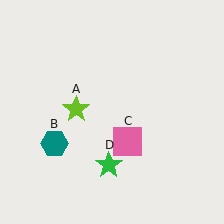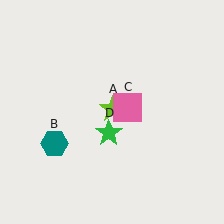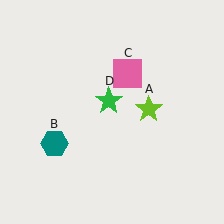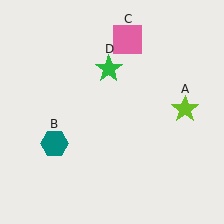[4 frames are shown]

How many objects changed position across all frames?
3 objects changed position: lime star (object A), pink square (object C), green star (object D).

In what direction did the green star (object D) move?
The green star (object D) moved up.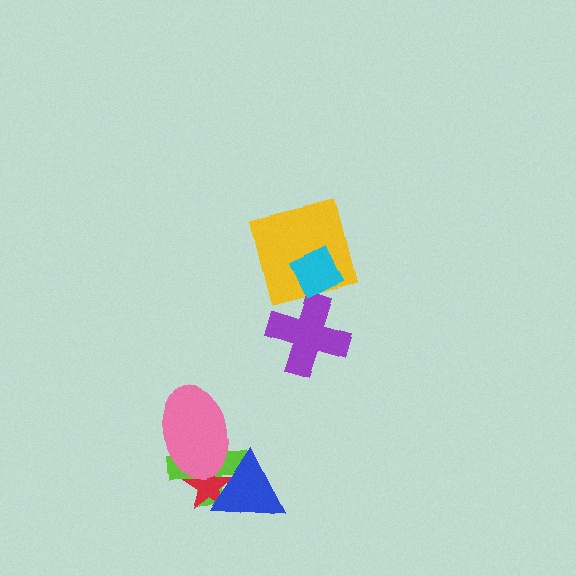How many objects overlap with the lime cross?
3 objects overlap with the lime cross.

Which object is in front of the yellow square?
The cyan diamond is in front of the yellow square.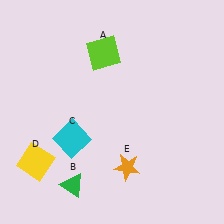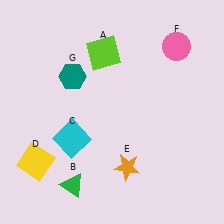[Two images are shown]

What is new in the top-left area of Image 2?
A teal hexagon (G) was added in the top-left area of Image 2.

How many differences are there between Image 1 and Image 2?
There are 2 differences between the two images.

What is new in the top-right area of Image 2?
A pink circle (F) was added in the top-right area of Image 2.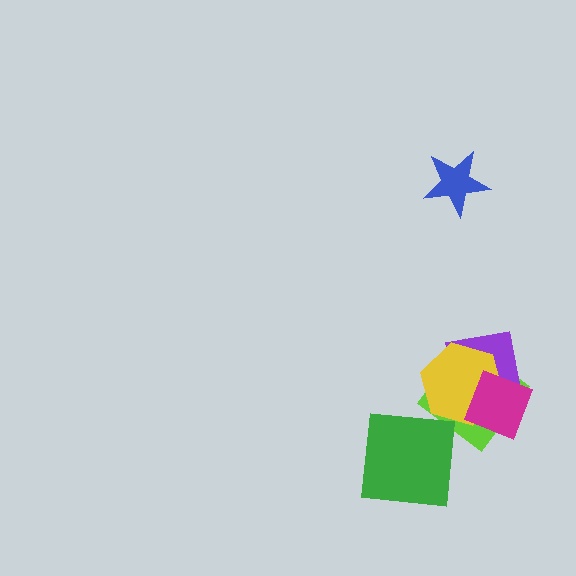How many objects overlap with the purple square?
3 objects overlap with the purple square.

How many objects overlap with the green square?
0 objects overlap with the green square.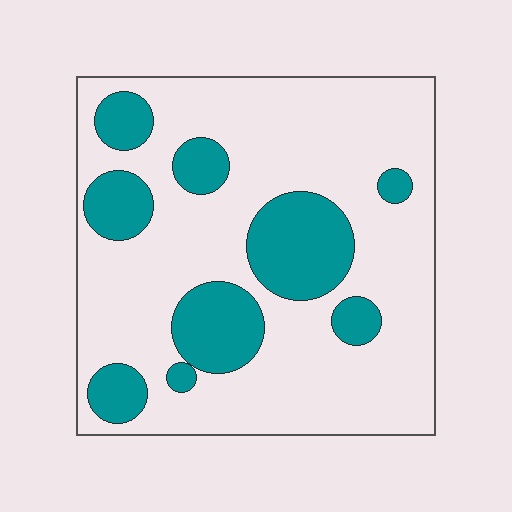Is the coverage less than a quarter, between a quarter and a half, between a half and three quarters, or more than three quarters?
Less than a quarter.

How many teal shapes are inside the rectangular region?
9.